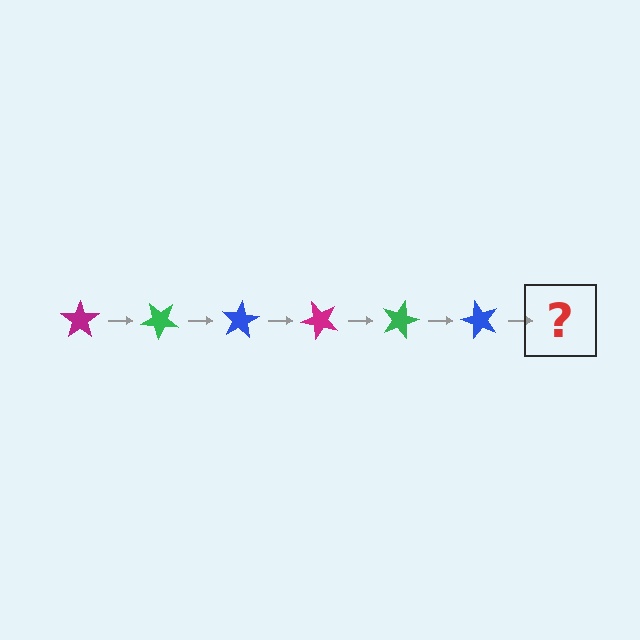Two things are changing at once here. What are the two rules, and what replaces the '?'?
The two rules are that it rotates 40 degrees each step and the color cycles through magenta, green, and blue. The '?' should be a magenta star, rotated 240 degrees from the start.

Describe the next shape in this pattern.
It should be a magenta star, rotated 240 degrees from the start.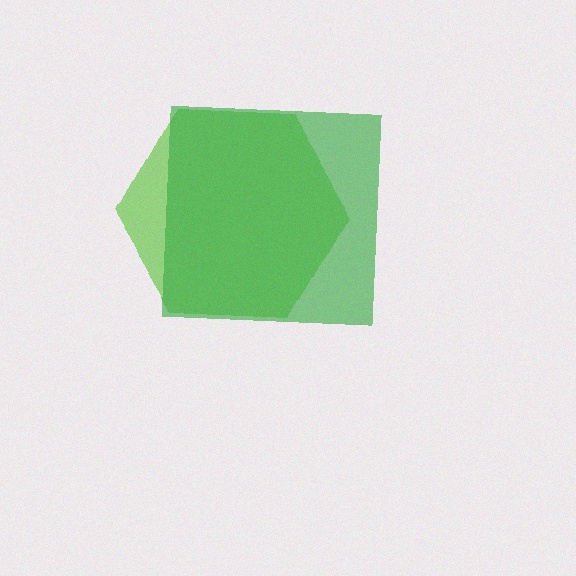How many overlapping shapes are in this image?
There are 2 overlapping shapes in the image.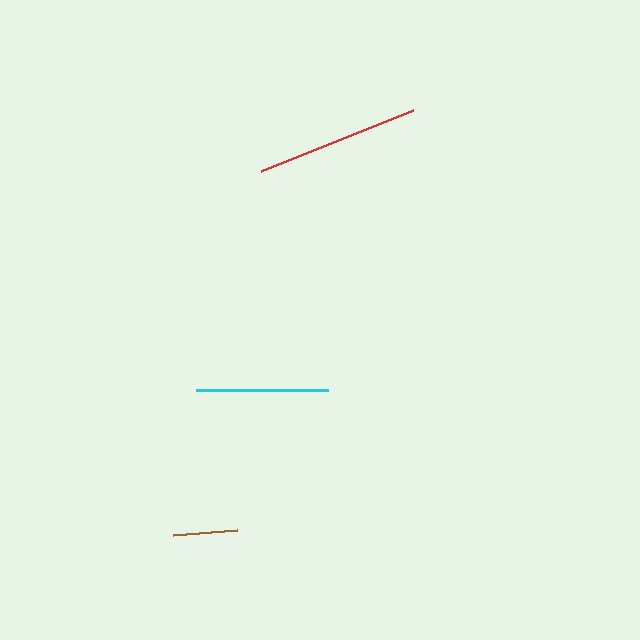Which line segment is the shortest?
The brown line is the shortest at approximately 63 pixels.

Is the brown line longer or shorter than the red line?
The red line is longer than the brown line.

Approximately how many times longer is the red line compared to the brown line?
The red line is approximately 2.6 times the length of the brown line.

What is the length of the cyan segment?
The cyan segment is approximately 131 pixels long.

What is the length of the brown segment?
The brown segment is approximately 63 pixels long.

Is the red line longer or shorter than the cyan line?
The red line is longer than the cyan line.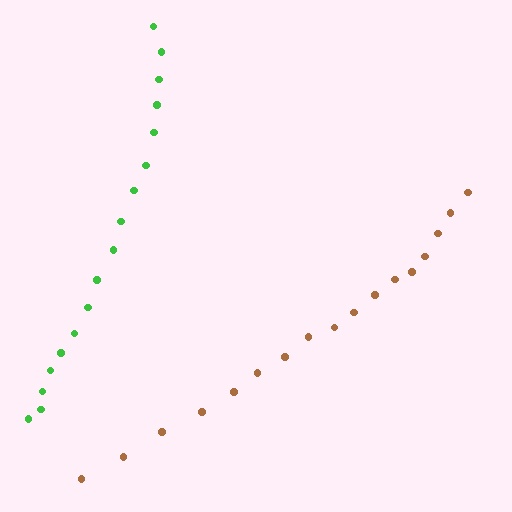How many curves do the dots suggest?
There are 2 distinct paths.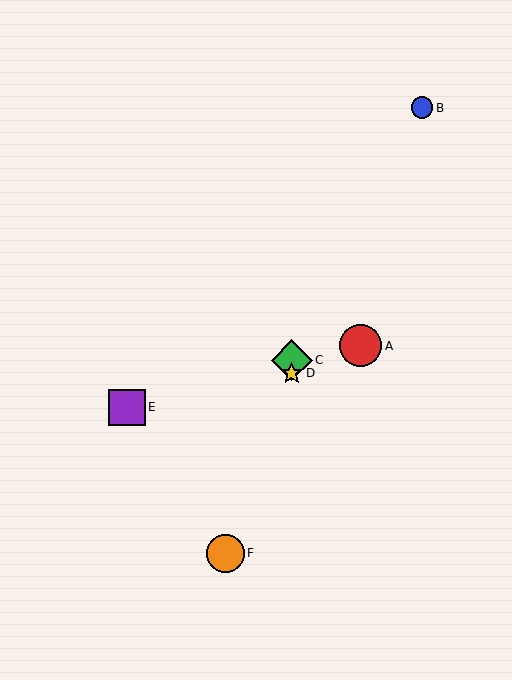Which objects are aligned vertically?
Objects C, D are aligned vertically.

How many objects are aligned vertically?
2 objects (C, D) are aligned vertically.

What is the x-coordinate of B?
Object B is at x≈422.